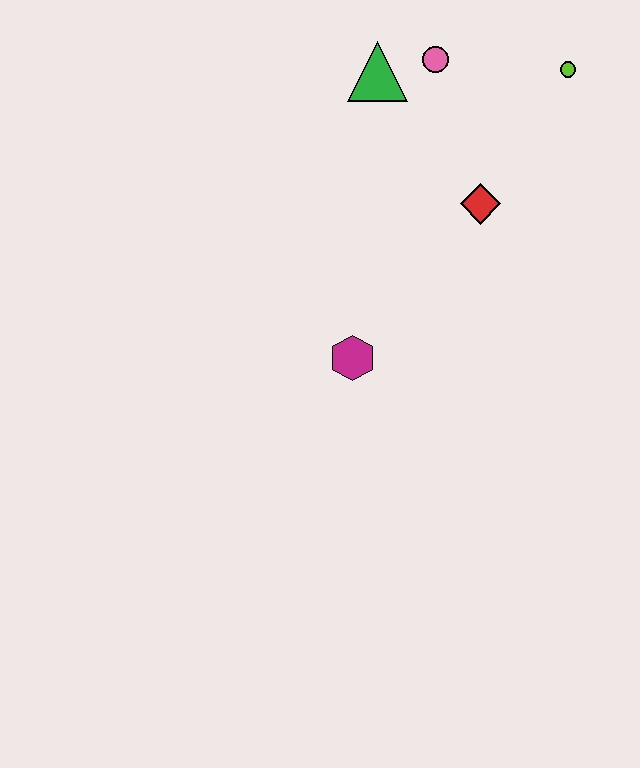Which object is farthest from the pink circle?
The magenta hexagon is farthest from the pink circle.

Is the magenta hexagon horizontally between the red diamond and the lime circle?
No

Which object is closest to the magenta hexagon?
The red diamond is closest to the magenta hexagon.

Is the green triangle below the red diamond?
No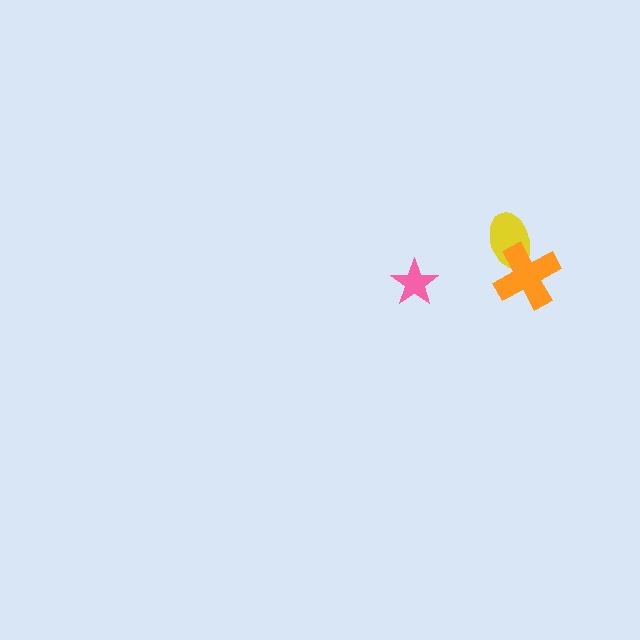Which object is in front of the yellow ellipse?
The orange cross is in front of the yellow ellipse.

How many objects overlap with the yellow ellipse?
1 object overlaps with the yellow ellipse.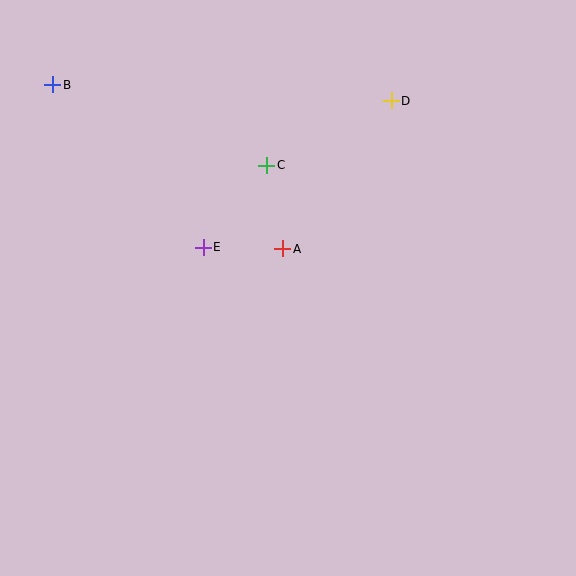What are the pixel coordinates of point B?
Point B is at (53, 85).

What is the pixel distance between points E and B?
The distance between E and B is 222 pixels.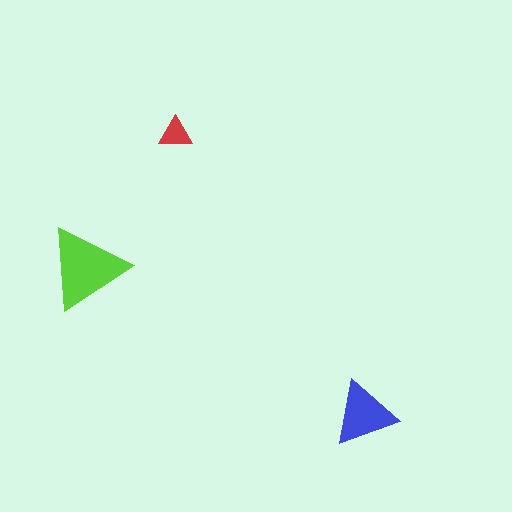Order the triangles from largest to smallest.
the lime one, the blue one, the red one.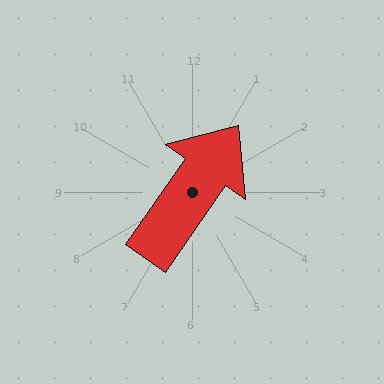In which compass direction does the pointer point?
Northeast.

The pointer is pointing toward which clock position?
Roughly 1 o'clock.